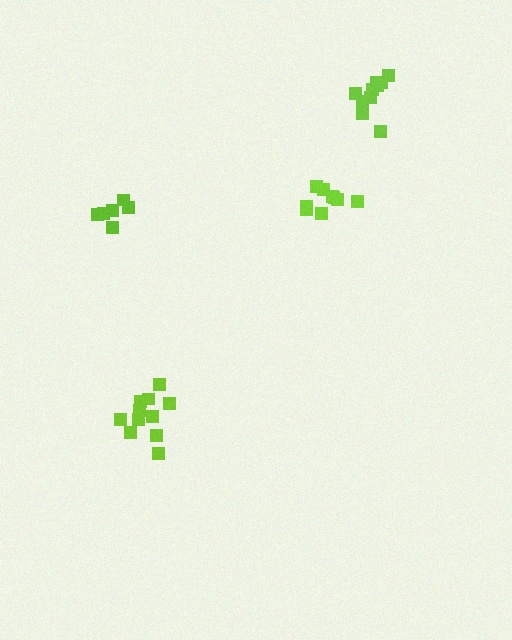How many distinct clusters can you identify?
There are 4 distinct clusters.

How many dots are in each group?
Group 1: 10 dots, Group 2: 9 dots, Group 3: 6 dots, Group 4: 11 dots (36 total).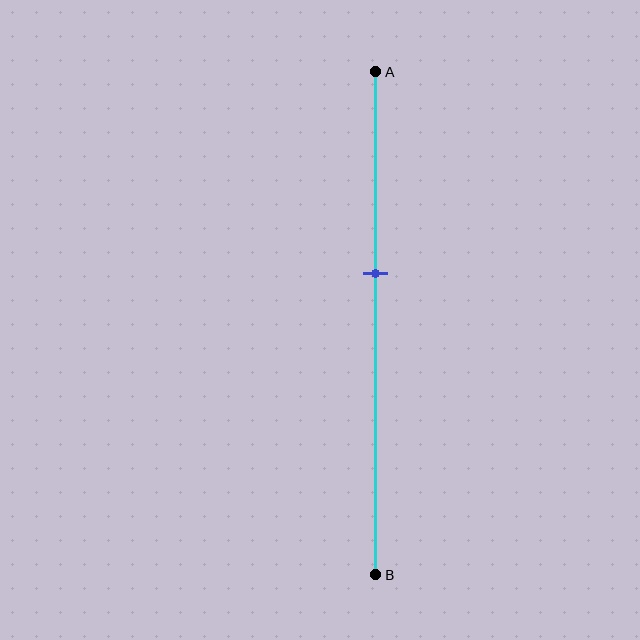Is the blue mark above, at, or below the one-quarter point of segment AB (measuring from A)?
The blue mark is below the one-quarter point of segment AB.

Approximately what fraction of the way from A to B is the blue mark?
The blue mark is approximately 40% of the way from A to B.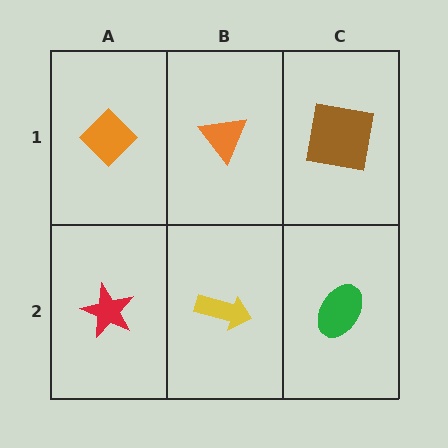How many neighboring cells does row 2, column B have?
3.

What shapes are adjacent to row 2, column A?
An orange diamond (row 1, column A), a yellow arrow (row 2, column B).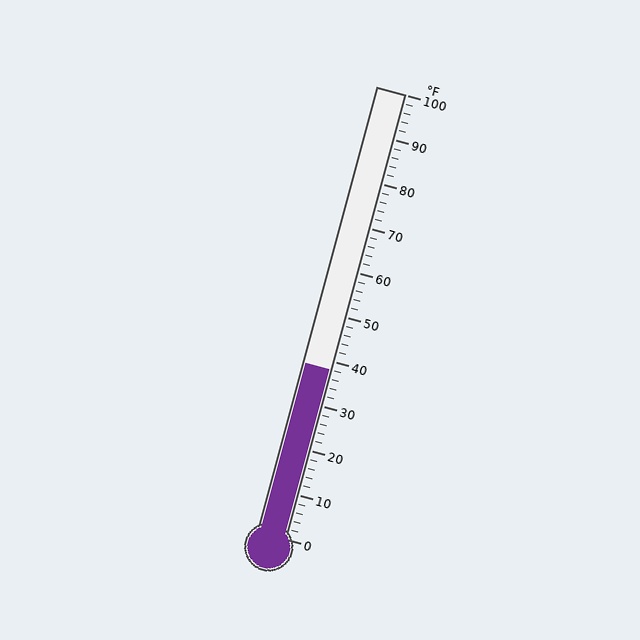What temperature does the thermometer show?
The thermometer shows approximately 38°F.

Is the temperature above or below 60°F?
The temperature is below 60°F.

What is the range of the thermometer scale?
The thermometer scale ranges from 0°F to 100°F.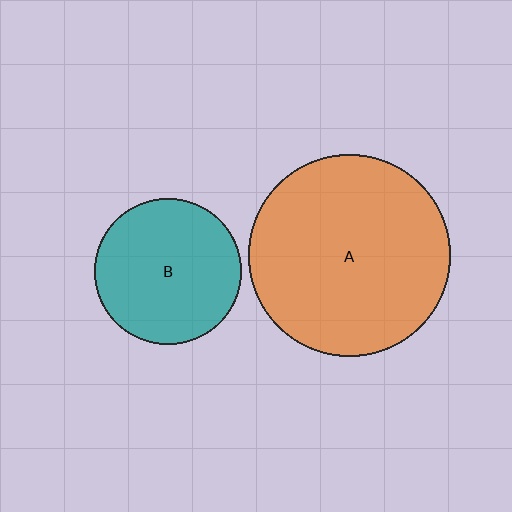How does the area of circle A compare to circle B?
Approximately 1.9 times.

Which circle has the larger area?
Circle A (orange).